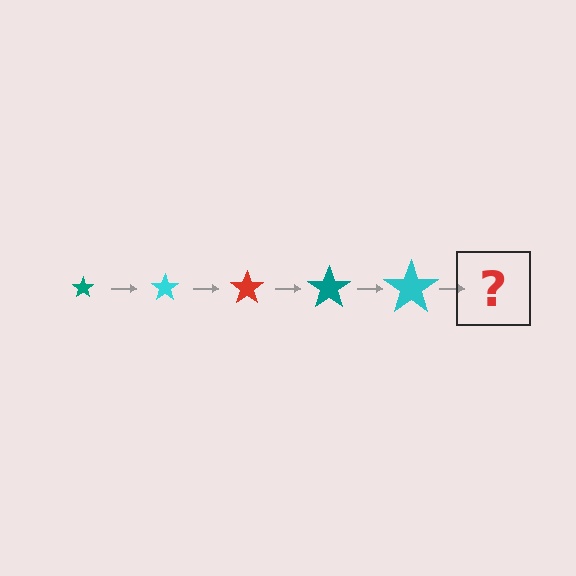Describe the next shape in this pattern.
It should be a red star, larger than the previous one.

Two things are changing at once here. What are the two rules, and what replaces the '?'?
The two rules are that the star grows larger each step and the color cycles through teal, cyan, and red. The '?' should be a red star, larger than the previous one.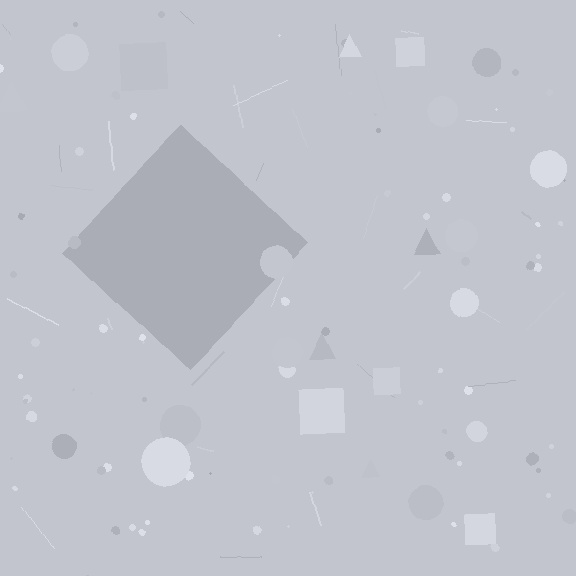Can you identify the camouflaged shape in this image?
The camouflaged shape is a diamond.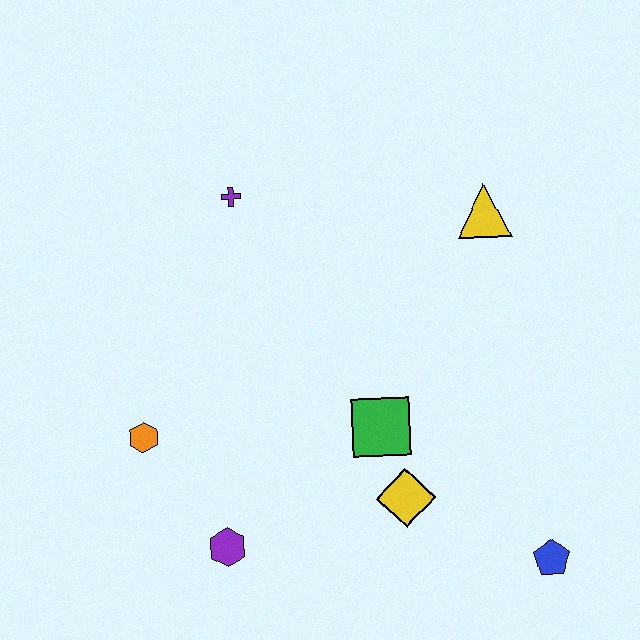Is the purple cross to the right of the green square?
No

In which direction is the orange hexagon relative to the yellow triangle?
The orange hexagon is to the left of the yellow triangle.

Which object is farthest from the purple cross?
The blue pentagon is farthest from the purple cross.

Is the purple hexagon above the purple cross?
No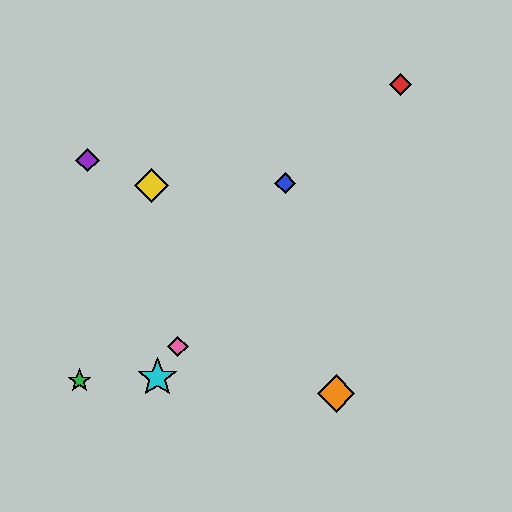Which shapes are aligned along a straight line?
The blue diamond, the cyan star, the pink diamond are aligned along a straight line.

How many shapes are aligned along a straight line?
3 shapes (the blue diamond, the cyan star, the pink diamond) are aligned along a straight line.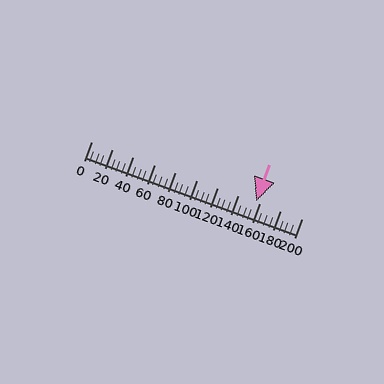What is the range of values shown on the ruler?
The ruler shows values from 0 to 200.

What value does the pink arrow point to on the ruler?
The pink arrow points to approximately 157.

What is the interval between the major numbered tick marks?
The major tick marks are spaced 20 units apart.